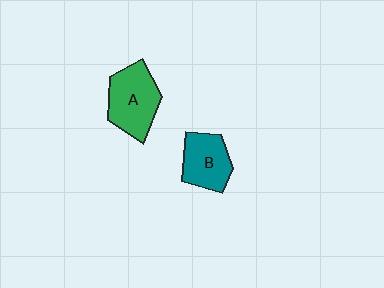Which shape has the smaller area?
Shape B (teal).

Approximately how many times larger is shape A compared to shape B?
Approximately 1.3 times.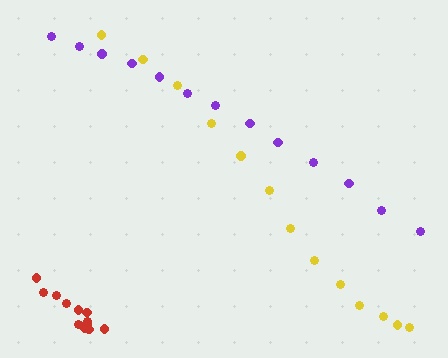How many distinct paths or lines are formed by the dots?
There are 3 distinct paths.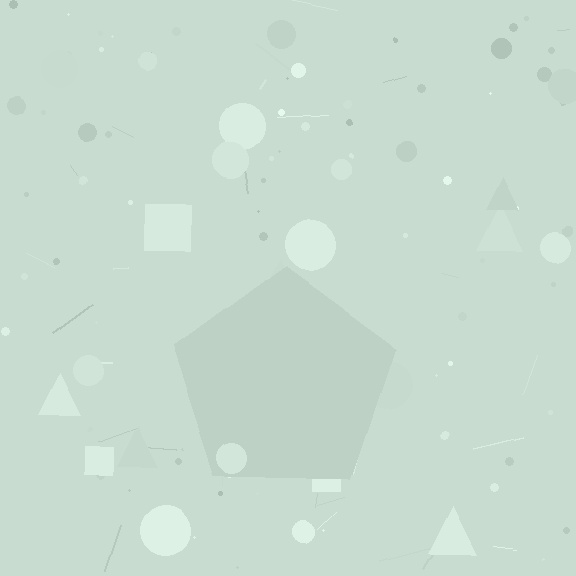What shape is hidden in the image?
A pentagon is hidden in the image.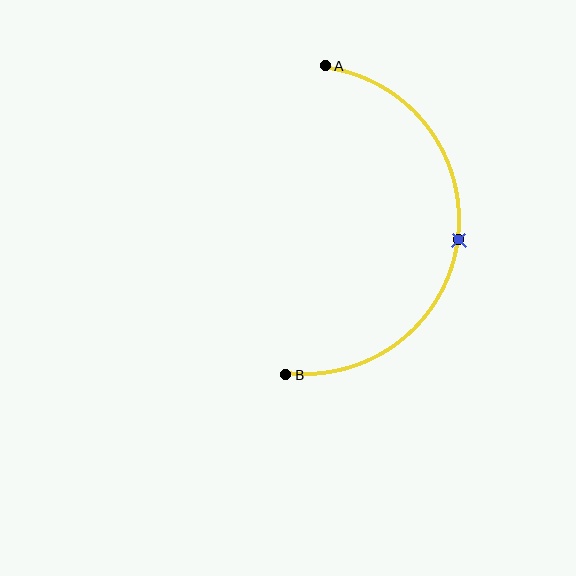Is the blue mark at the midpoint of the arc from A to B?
Yes. The blue mark lies on the arc at equal arc-length from both A and B — it is the arc midpoint.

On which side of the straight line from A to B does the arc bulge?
The arc bulges to the right of the straight line connecting A and B.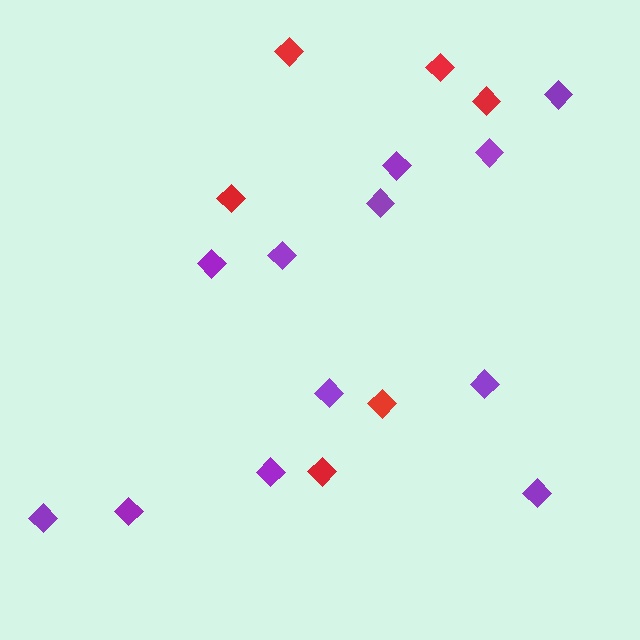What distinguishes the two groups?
There are 2 groups: one group of red diamonds (6) and one group of purple diamonds (12).